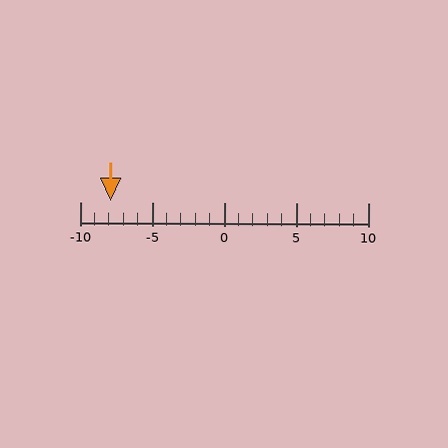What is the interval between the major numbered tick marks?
The major tick marks are spaced 5 units apart.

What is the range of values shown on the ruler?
The ruler shows values from -10 to 10.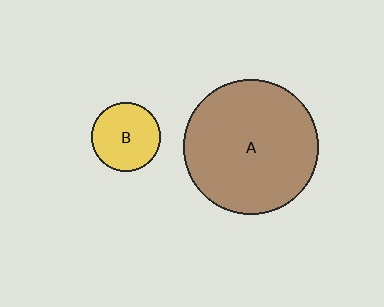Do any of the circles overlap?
No, none of the circles overlap.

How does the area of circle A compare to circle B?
Approximately 3.8 times.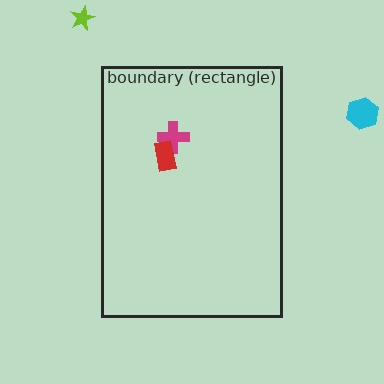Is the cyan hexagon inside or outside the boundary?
Outside.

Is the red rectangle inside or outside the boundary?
Inside.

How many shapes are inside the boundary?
2 inside, 2 outside.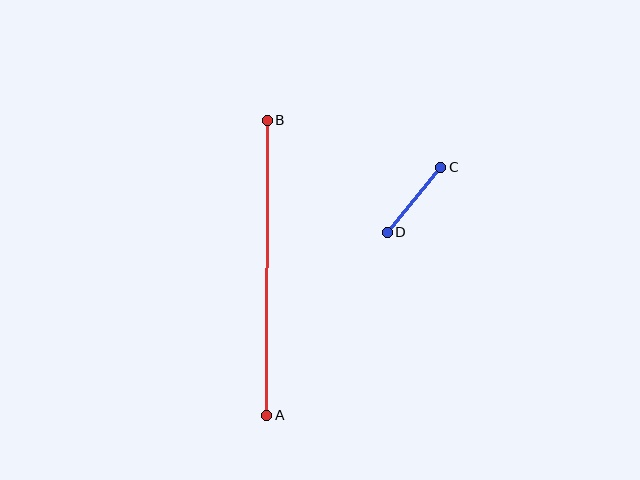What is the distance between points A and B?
The distance is approximately 295 pixels.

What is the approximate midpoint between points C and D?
The midpoint is at approximately (414, 200) pixels.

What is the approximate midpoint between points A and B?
The midpoint is at approximately (267, 268) pixels.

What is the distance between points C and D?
The distance is approximately 84 pixels.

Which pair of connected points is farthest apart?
Points A and B are farthest apart.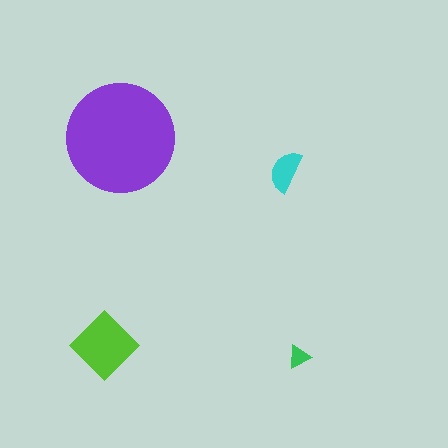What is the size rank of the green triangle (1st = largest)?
4th.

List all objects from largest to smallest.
The purple circle, the lime diamond, the cyan semicircle, the green triangle.